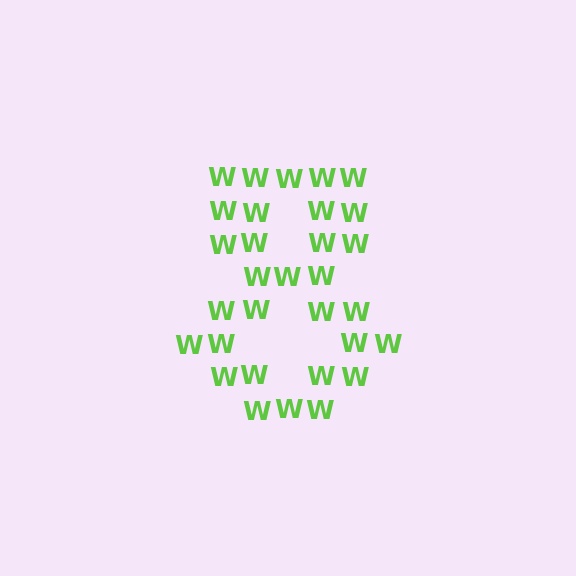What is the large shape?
The large shape is the digit 8.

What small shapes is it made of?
It is made of small letter W's.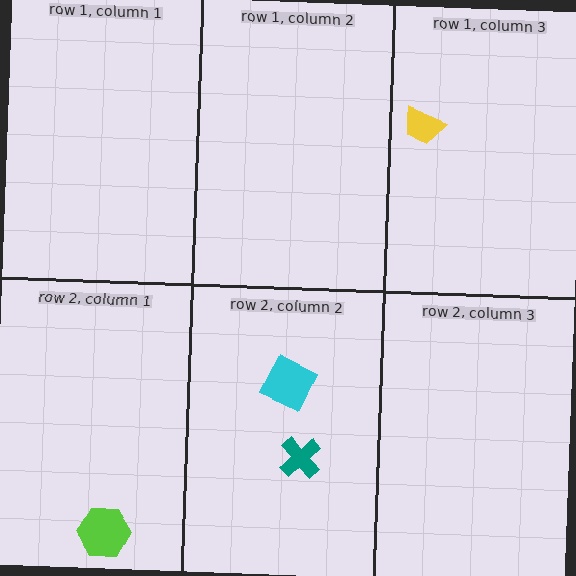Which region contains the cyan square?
The row 2, column 2 region.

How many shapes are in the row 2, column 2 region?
2.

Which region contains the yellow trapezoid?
The row 1, column 3 region.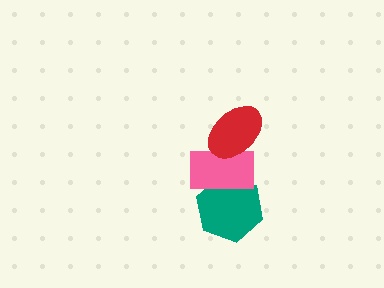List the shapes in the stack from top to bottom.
From top to bottom: the red ellipse, the pink rectangle, the teal hexagon.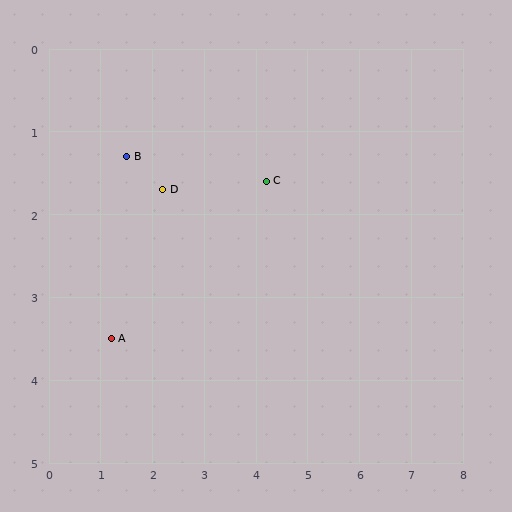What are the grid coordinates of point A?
Point A is at approximately (1.2, 3.5).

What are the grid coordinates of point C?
Point C is at approximately (4.2, 1.6).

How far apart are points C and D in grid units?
Points C and D are about 2.0 grid units apart.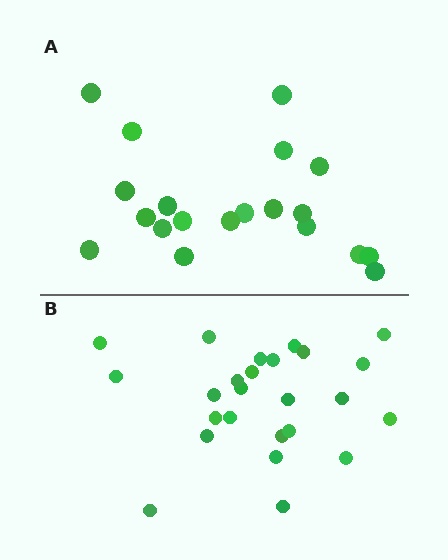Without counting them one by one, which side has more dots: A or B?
Region B (the bottom region) has more dots.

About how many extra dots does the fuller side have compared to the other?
Region B has about 5 more dots than region A.